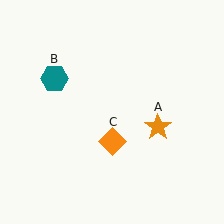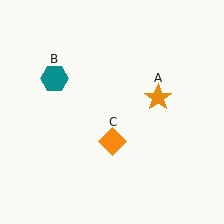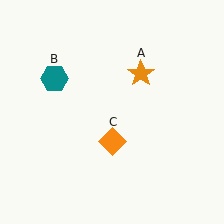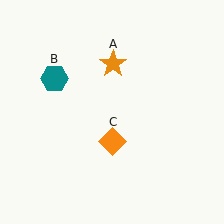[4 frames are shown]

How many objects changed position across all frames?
1 object changed position: orange star (object A).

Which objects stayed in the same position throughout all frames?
Teal hexagon (object B) and orange diamond (object C) remained stationary.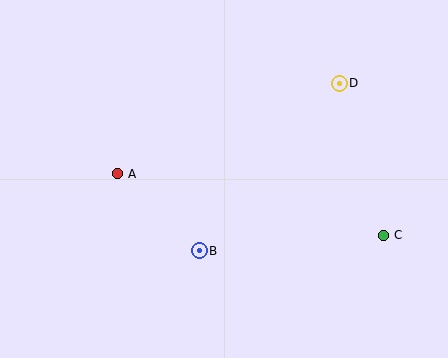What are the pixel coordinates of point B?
Point B is at (199, 251).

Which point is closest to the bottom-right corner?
Point C is closest to the bottom-right corner.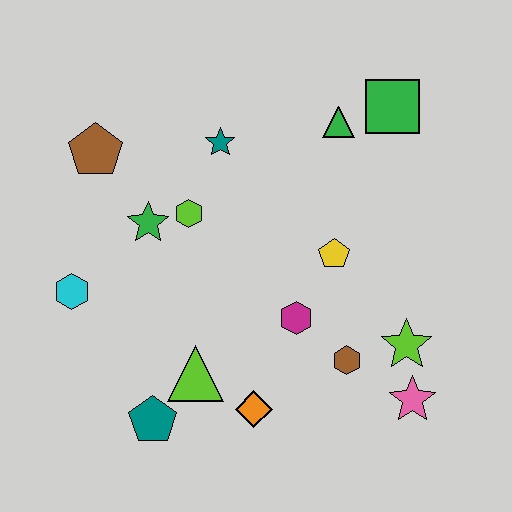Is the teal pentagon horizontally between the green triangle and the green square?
No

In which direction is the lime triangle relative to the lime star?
The lime triangle is to the left of the lime star.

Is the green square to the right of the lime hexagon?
Yes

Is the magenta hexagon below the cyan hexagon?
Yes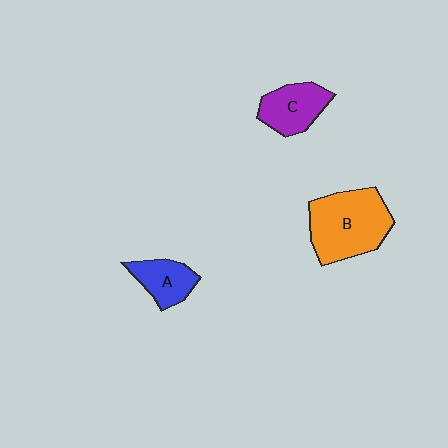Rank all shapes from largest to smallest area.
From largest to smallest: B (orange), C (purple), A (blue).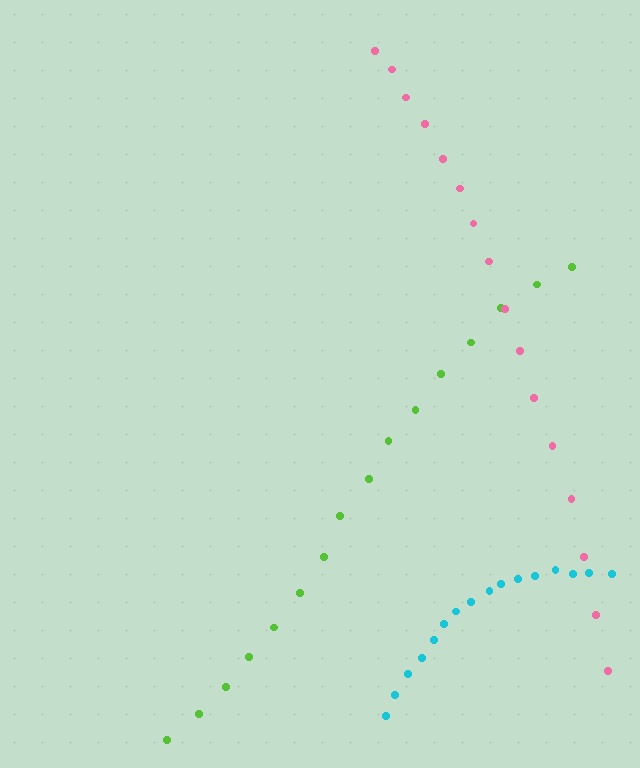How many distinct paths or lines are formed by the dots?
There are 3 distinct paths.